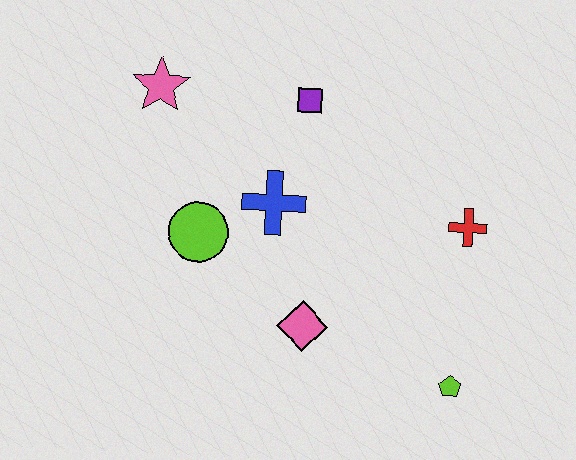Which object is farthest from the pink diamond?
The pink star is farthest from the pink diamond.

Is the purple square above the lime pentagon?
Yes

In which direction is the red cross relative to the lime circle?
The red cross is to the right of the lime circle.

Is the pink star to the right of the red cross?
No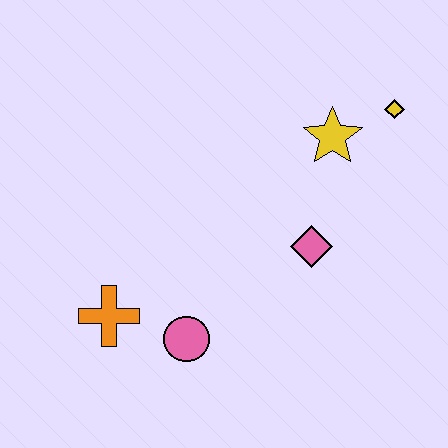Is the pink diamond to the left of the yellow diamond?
Yes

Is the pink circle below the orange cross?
Yes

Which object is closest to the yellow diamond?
The yellow star is closest to the yellow diamond.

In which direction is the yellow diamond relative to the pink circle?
The yellow diamond is above the pink circle.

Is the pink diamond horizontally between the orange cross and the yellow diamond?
Yes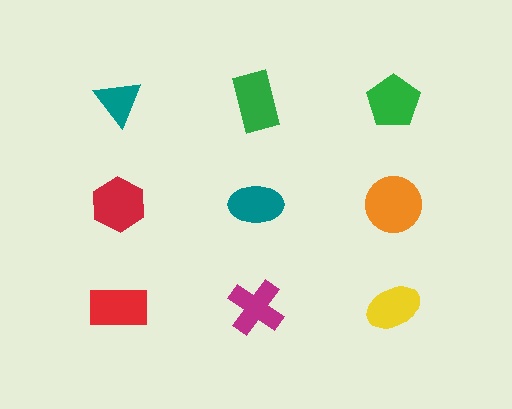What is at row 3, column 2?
A magenta cross.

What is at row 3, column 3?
A yellow ellipse.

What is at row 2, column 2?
A teal ellipse.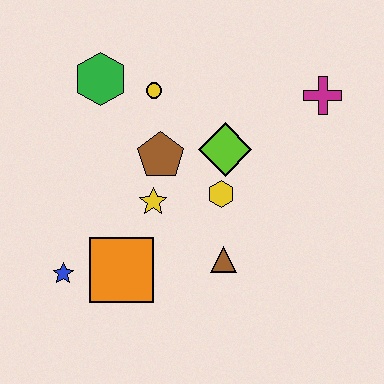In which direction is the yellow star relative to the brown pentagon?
The yellow star is below the brown pentagon.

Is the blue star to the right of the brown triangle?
No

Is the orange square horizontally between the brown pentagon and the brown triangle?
No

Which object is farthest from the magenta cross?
The blue star is farthest from the magenta cross.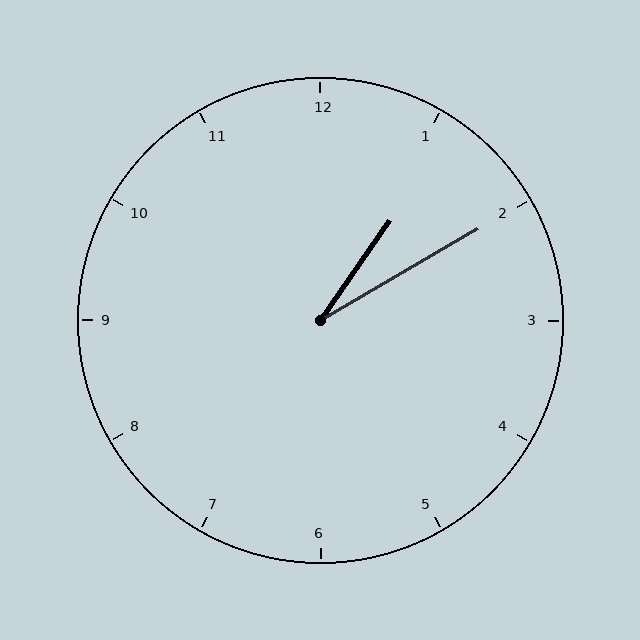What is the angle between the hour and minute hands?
Approximately 25 degrees.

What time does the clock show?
1:10.